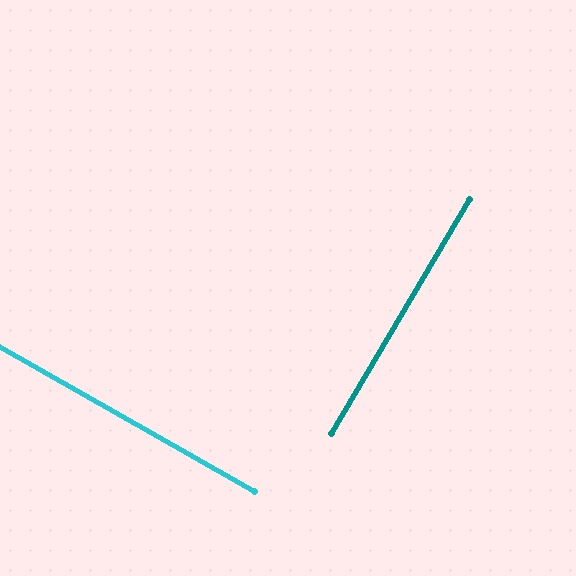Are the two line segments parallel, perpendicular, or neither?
Perpendicular — they meet at approximately 89°.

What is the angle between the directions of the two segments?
Approximately 89 degrees.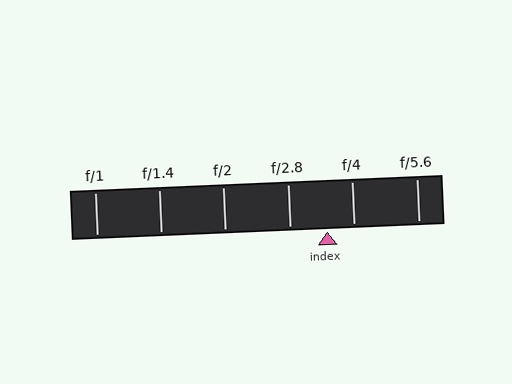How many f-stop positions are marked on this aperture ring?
There are 6 f-stop positions marked.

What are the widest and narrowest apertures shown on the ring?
The widest aperture shown is f/1 and the narrowest is f/5.6.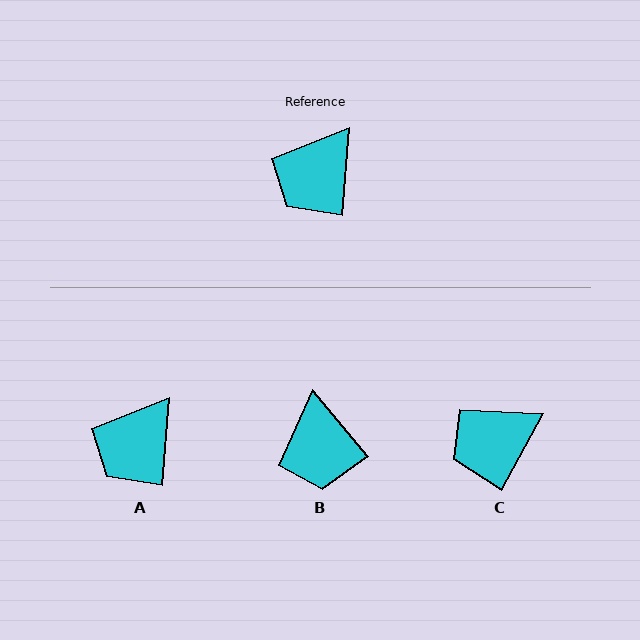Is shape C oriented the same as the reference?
No, it is off by about 24 degrees.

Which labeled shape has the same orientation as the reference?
A.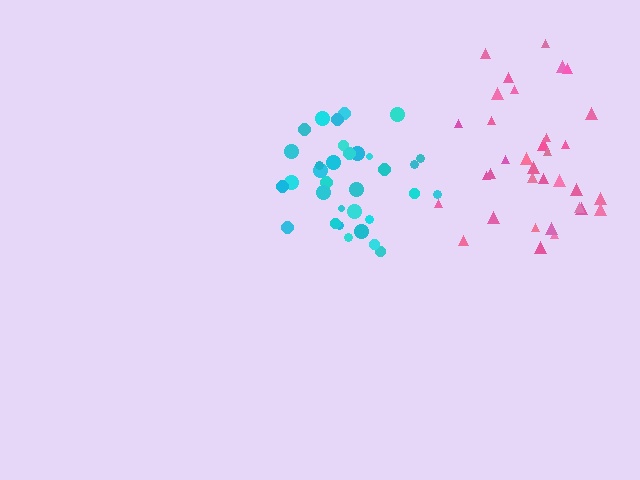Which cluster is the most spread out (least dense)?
Pink.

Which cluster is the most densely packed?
Cyan.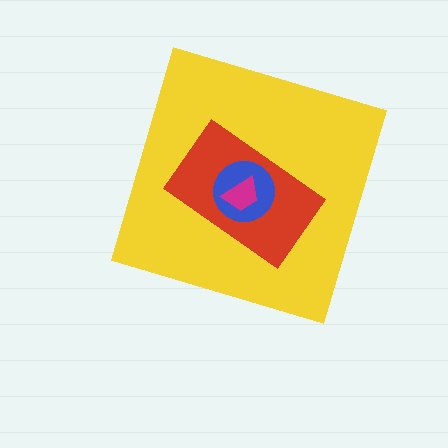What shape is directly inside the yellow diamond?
The red rectangle.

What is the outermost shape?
The yellow diamond.